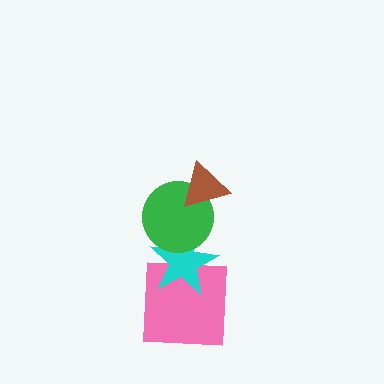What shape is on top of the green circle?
The brown triangle is on top of the green circle.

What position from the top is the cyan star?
The cyan star is 3rd from the top.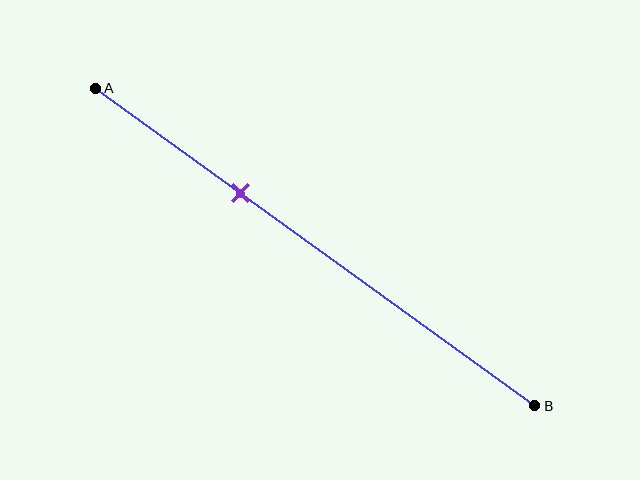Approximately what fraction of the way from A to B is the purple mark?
The purple mark is approximately 35% of the way from A to B.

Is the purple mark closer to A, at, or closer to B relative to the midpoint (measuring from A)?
The purple mark is closer to point A than the midpoint of segment AB.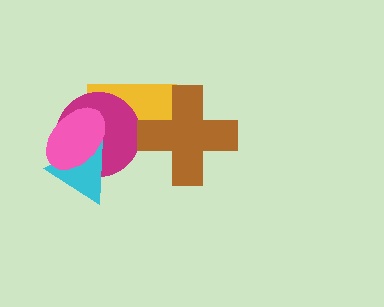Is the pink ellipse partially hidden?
No, no other shape covers it.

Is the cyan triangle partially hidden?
Yes, it is partially covered by another shape.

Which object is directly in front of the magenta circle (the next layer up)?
The cyan triangle is directly in front of the magenta circle.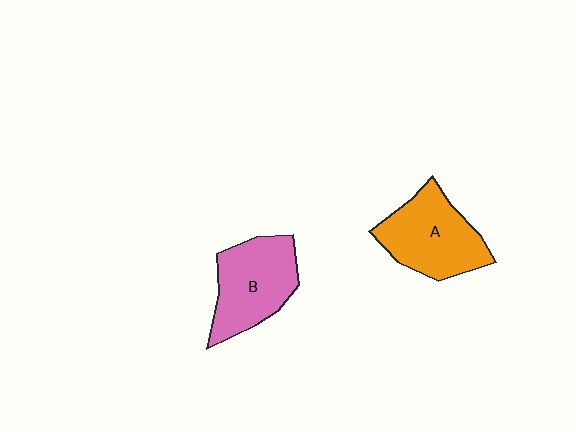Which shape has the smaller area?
Shape B (pink).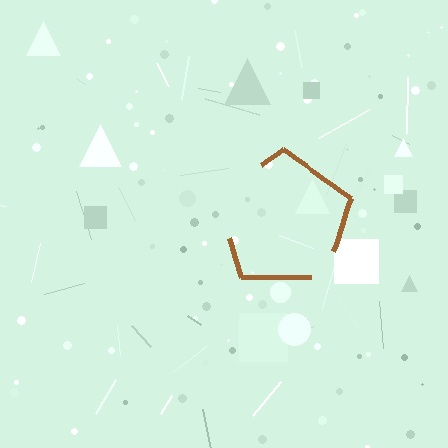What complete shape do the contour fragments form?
The contour fragments form a pentagon.